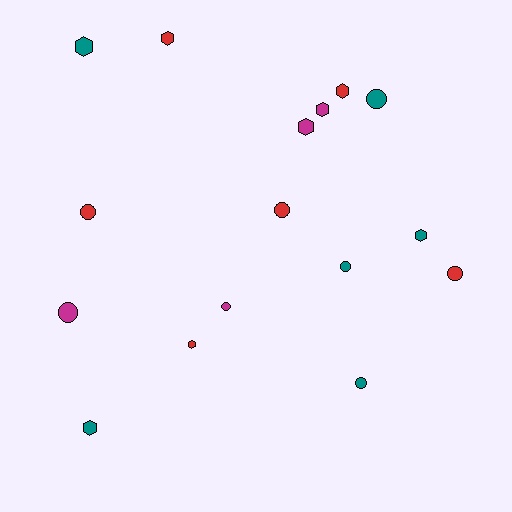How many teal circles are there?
There are 3 teal circles.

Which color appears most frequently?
Red, with 6 objects.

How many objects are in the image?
There are 16 objects.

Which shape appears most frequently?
Hexagon, with 8 objects.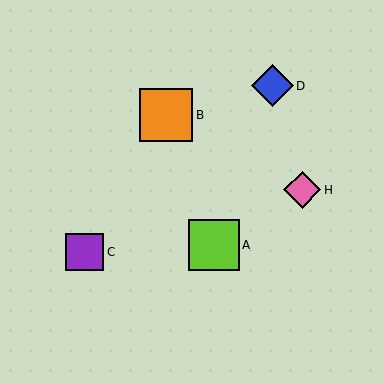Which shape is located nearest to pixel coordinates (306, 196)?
The pink diamond (labeled H) at (302, 190) is nearest to that location.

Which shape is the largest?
The orange square (labeled B) is the largest.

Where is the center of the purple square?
The center of the purple square is at (85, 252).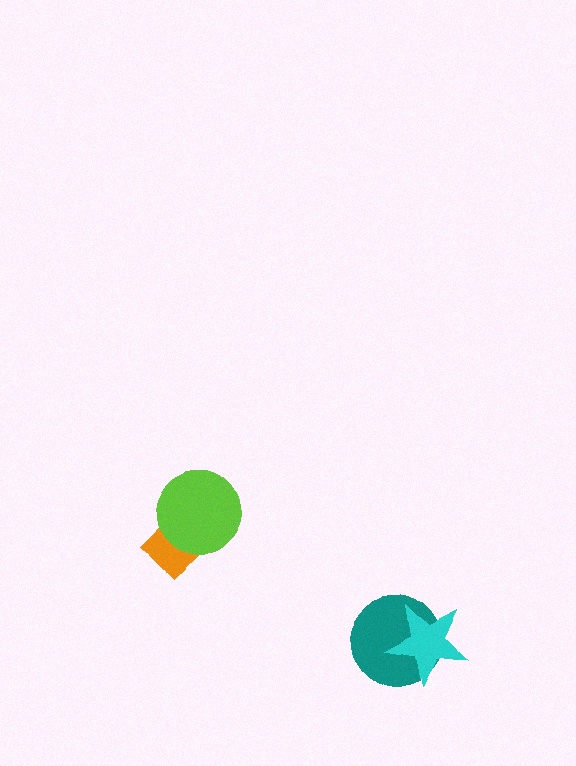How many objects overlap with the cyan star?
1 object overlaps with the cyan star.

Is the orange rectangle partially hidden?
Yes, it is partially covered by another shape.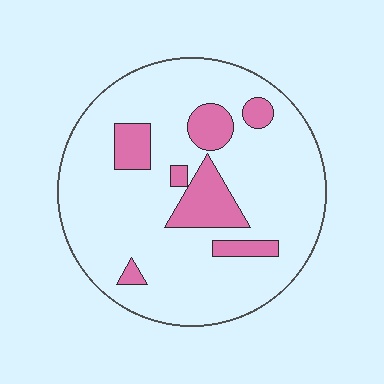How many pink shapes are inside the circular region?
7.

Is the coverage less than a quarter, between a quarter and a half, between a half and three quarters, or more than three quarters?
Less than a quarter.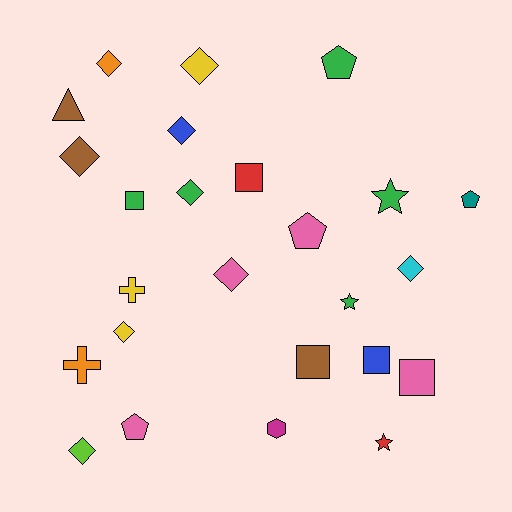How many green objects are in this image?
There are 5 green objects.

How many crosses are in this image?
There are 2 crosses.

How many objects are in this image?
There are 25 objects.